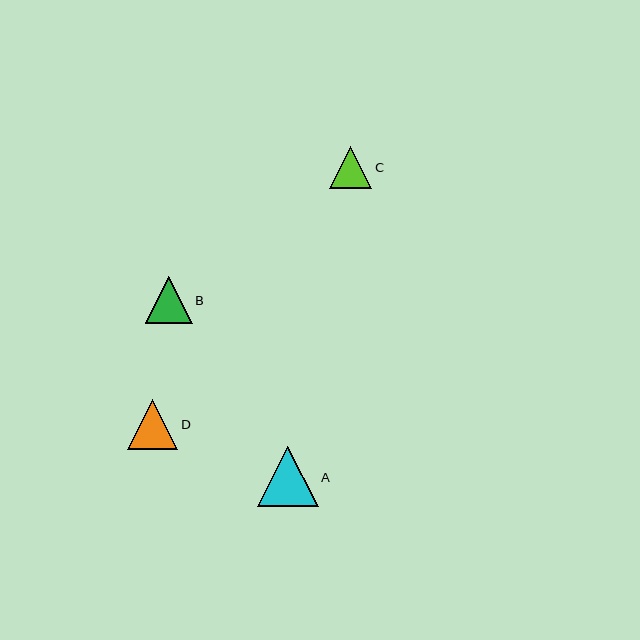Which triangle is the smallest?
Triangle C is the smallest with a size of approximately 42 pixels.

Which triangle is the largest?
Triangle A is the largest with a size of approximately 61 pixels.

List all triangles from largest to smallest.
From largest to smallest: A, D, B, C.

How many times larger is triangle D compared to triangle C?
Triangle D is approximately 1.2 times the size of triangle C.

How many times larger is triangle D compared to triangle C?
Triangle D is approximately 1.2 times the size of triangle C.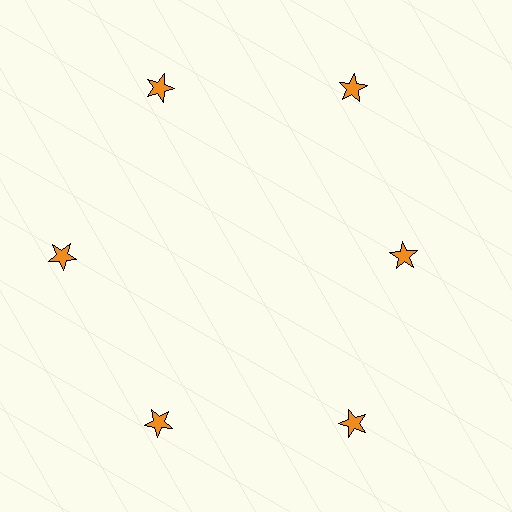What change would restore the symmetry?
The symmetry would be restored by moving it outward, back onto the ring so that all 6 stars sit at equal angles and equal distance from the center.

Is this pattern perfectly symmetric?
No. The 6 orange stars are arranged in a ring, but one element near the 3 o'clock position is pulled inward toward the center, breaking the 6-fold rotational symmetry.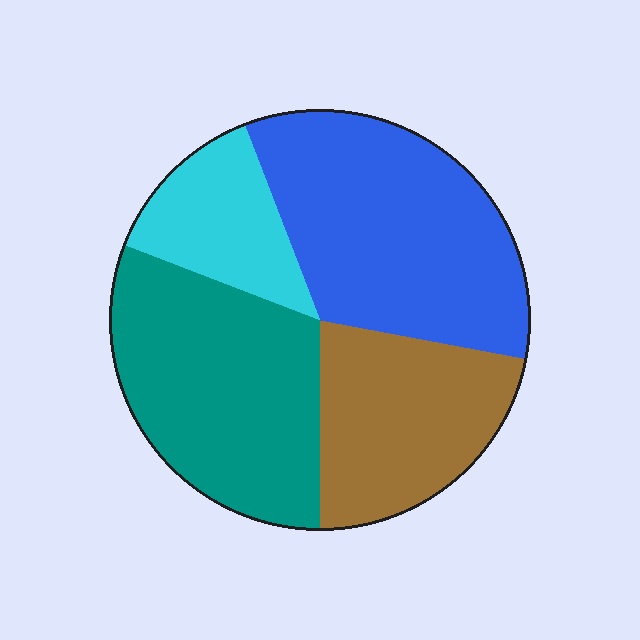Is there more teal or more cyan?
Teal.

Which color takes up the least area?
Cyan, at roughly 15%.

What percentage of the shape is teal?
Teal takes up about one third (1/3) of the shape.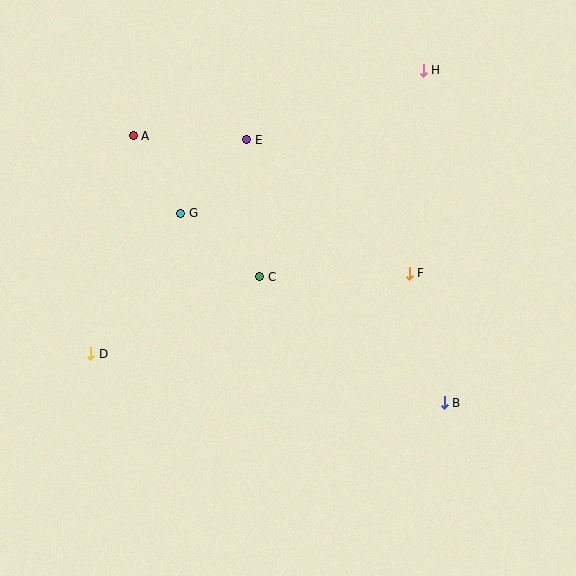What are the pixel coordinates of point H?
Point H is at (423, 70).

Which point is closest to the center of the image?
Point C at (260, 277) is closest to the center.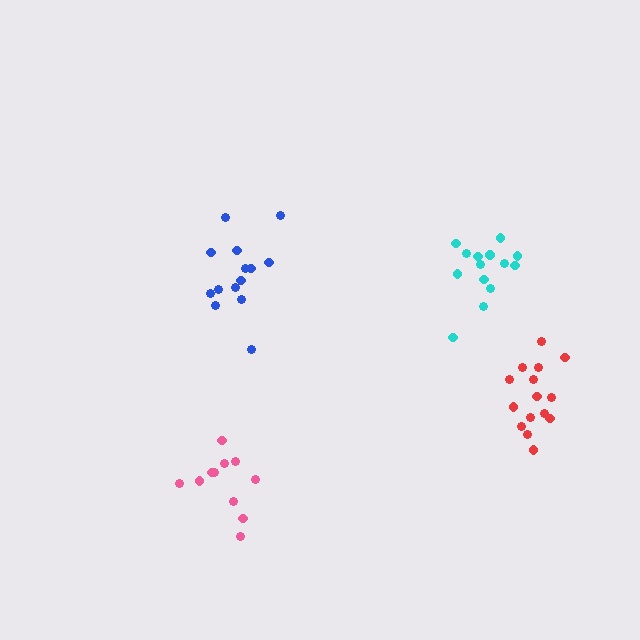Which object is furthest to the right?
The red cluster is rightmost.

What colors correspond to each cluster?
The clusters are colored: pink, red, cyan, blue.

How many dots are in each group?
Group 1: 11 dots, Group 2: 15 dots, Group 3: 14 dots, Group 4: 14 dots (54 total).